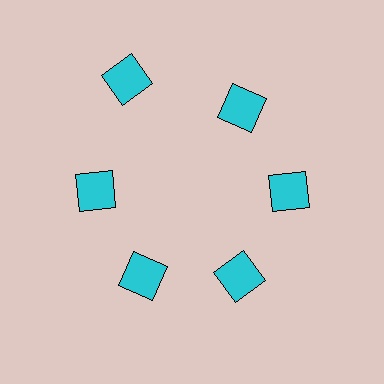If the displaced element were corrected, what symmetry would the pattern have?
It would have 6-fold rotational symmetry — the pattern would map onto itself every 60 degrees.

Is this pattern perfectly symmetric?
No. The 6 cyan squares are arranged in a ring, but one element near the 11 o'clock position is pushed outward from the center, breaking the 6-fold rotational symmetry.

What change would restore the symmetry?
The symmetry would be restored by moving it inward, back onto the ring so that all 6 squares sit at equal angles and equal distance from the center.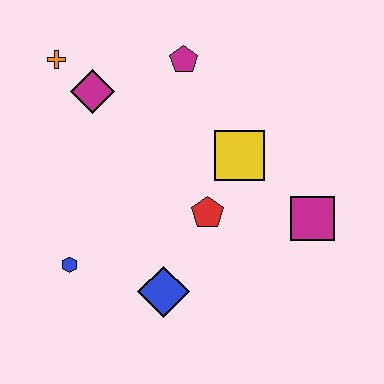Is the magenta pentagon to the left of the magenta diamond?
No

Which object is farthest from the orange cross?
The magenta square is farthest from the orange cross.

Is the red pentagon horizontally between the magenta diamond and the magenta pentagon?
No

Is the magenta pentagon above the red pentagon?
Yes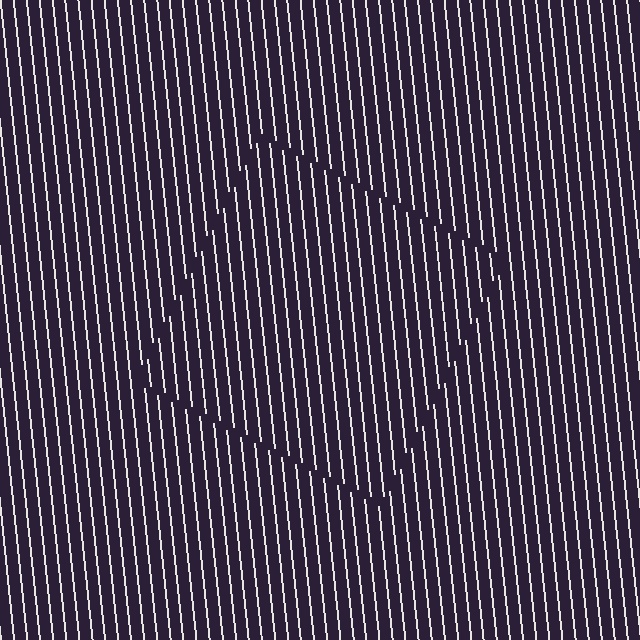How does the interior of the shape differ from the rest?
The interior of the shape contains the same grating, shifted by half a period — the contour is defined by the phase discontinuity where line-ends from the inner and outer gratings abut.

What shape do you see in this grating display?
An illusory square. The interior of the shape contains the same grating, shifted by half a period — the contour is defined by the phase discontinuity where line-ends from the inner and outer gratings abut.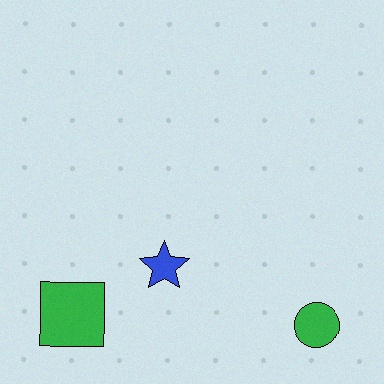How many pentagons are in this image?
There are no pentagons.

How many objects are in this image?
There are 3 objects.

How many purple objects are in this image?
There are no purple objects.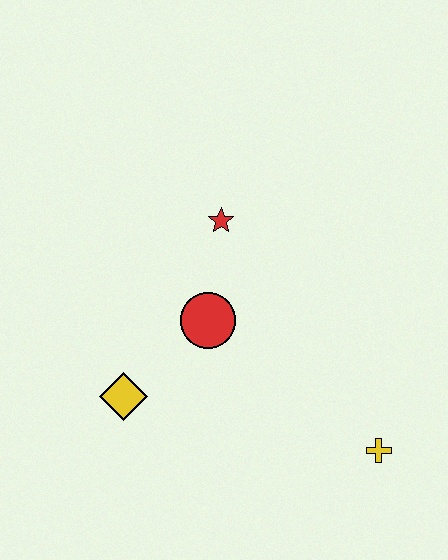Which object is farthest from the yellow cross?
The red star is farthest from the yellow cross.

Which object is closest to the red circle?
The red star is closest to the red circle.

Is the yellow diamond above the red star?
No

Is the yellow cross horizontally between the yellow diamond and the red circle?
No